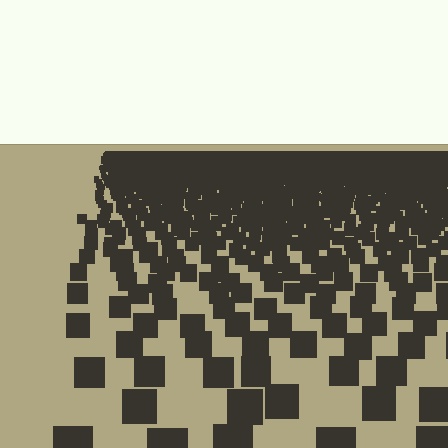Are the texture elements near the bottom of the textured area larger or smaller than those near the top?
Larger. Near the bottom, elements are closer to the viewer and appear at a bigger on-screen size.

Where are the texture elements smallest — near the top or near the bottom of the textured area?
Near the top.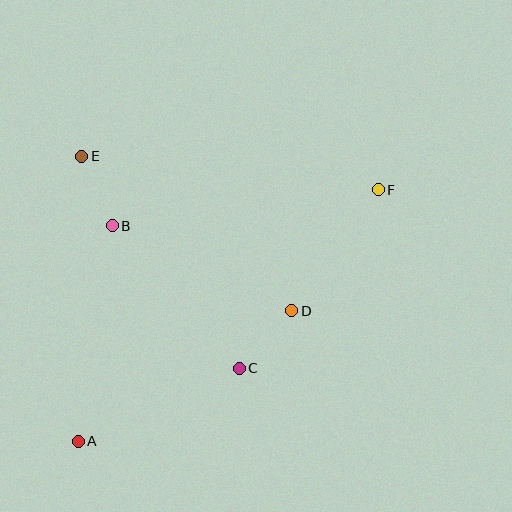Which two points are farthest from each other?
Points A and F are farthest from each other.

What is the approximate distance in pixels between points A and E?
The distance between A and E is approximately 285 pixels.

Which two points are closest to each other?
Points B and E are closest to each other.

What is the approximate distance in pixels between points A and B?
The distance between A and B is approximately 218 pixels.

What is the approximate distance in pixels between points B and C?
The distance between B and C is approximately 191 pixels.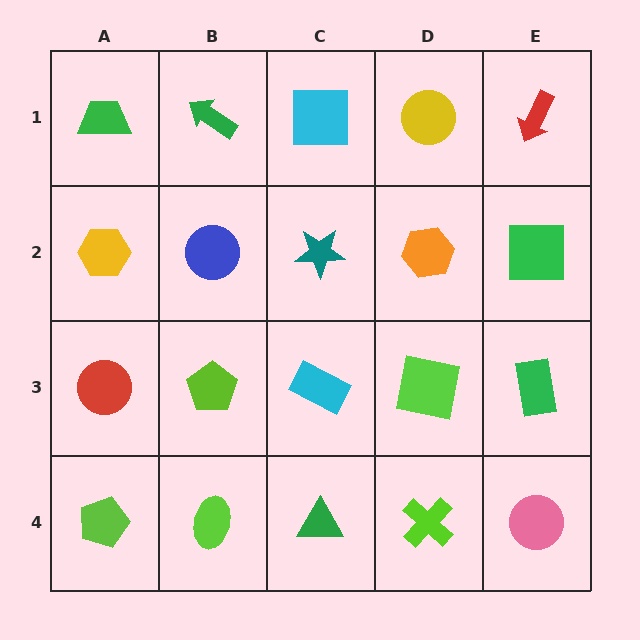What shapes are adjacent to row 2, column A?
A green trapezoid (row 1, column A), a red circle (row 3, column A), a blue circle (row 2, column B).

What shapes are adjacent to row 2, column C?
A cyan square (row 1, column C), a cyan rectangle (row 3, column C), a blue circle (row 2, column B), an orange hexagon (row 2, column D).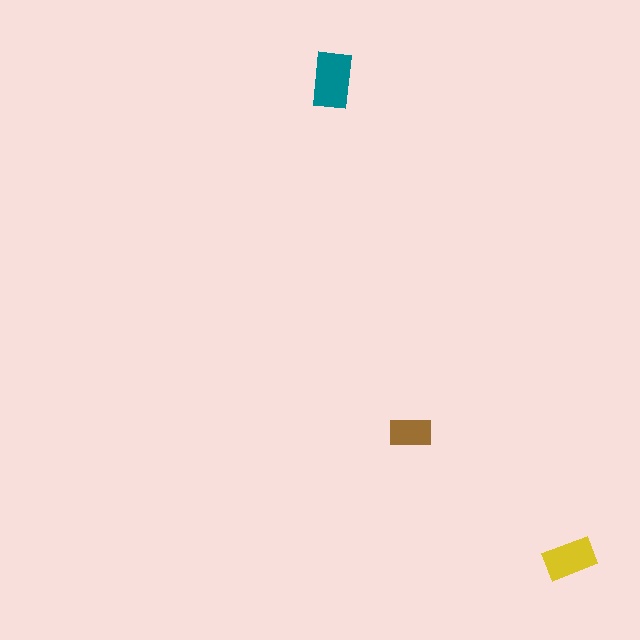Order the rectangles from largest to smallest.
the teal one, the yellow one, the brown one.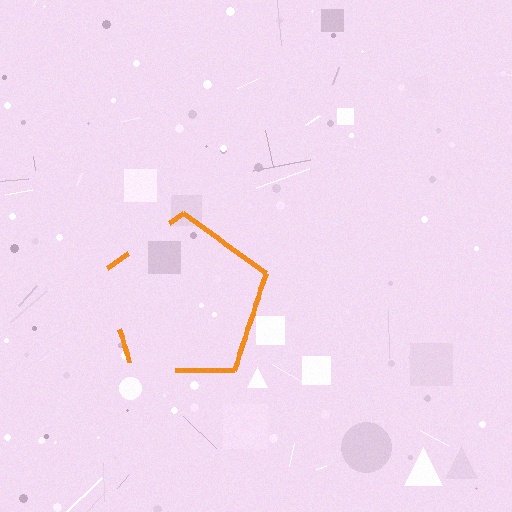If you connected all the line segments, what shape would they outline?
They would outline a pentagon.